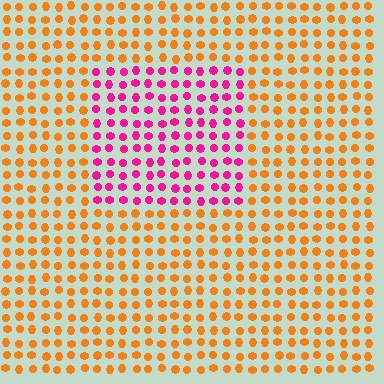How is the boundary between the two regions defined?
The boundary is defined purely by a slight shift in hue (about 66 degrees). Spacing, size, and orientation are identical on both sides.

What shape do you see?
I see a rectangle.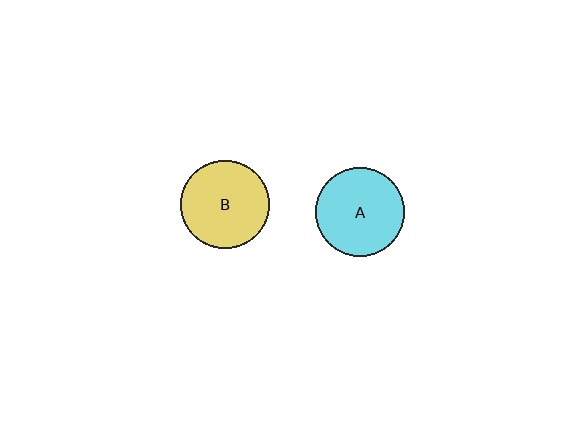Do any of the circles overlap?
No, none of the circles overlap.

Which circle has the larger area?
Circle A (cyan).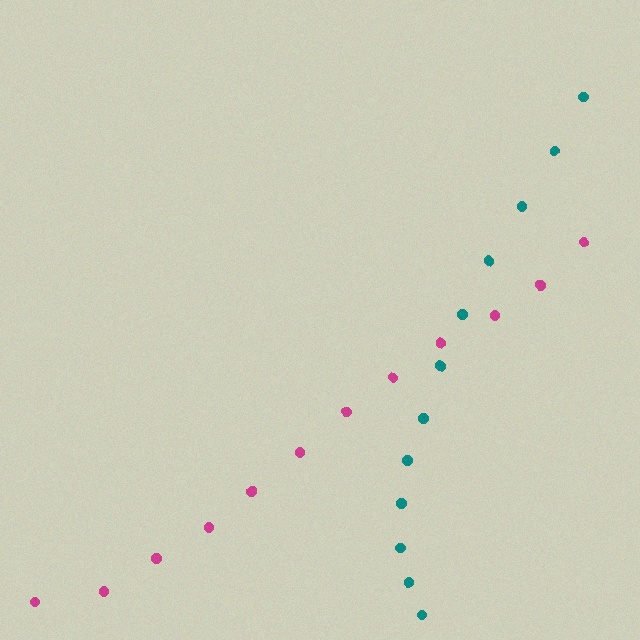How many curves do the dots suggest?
There are 2 distinct paths.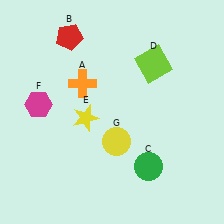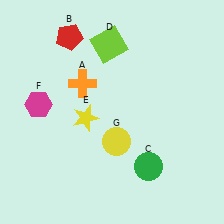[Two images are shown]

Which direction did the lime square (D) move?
The lime square (D) moved left.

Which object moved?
The lime square (D) moved left.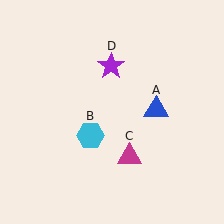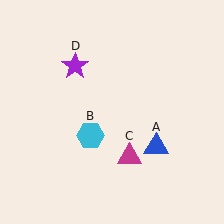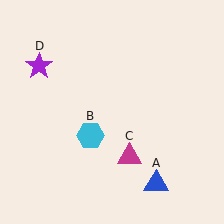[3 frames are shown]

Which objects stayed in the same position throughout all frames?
Cyan hexagon (object B) and magenta triangle (object C) remained stationary.